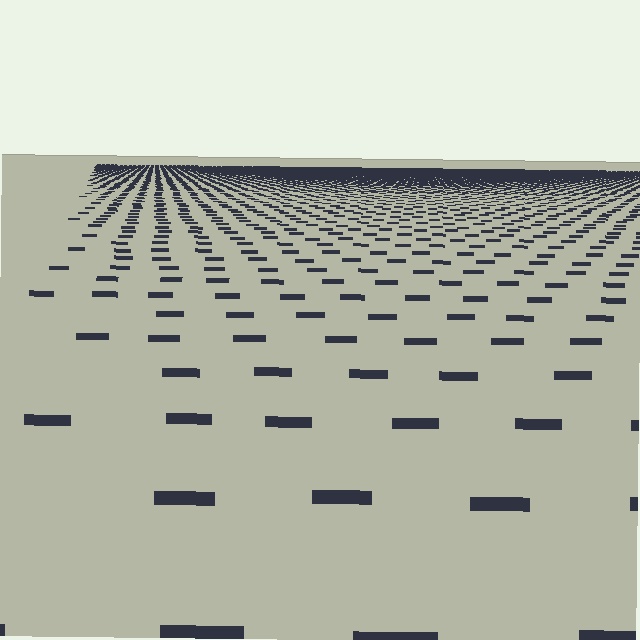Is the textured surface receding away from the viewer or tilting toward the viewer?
The surface is receding away from the viewer. Texture elements get smaller and denser toward the top.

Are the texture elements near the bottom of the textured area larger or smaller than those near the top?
Larger. Near the bottom, elements are closer to the viewer and appear at a bigger on-screen size.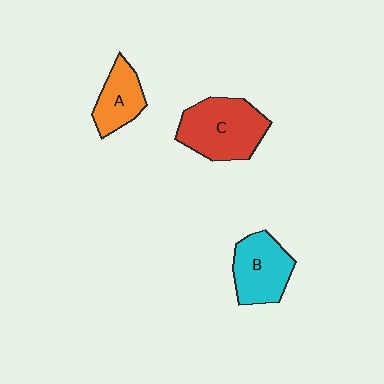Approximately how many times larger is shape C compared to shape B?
Approximately 1.3 times.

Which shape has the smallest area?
Shape A (orange).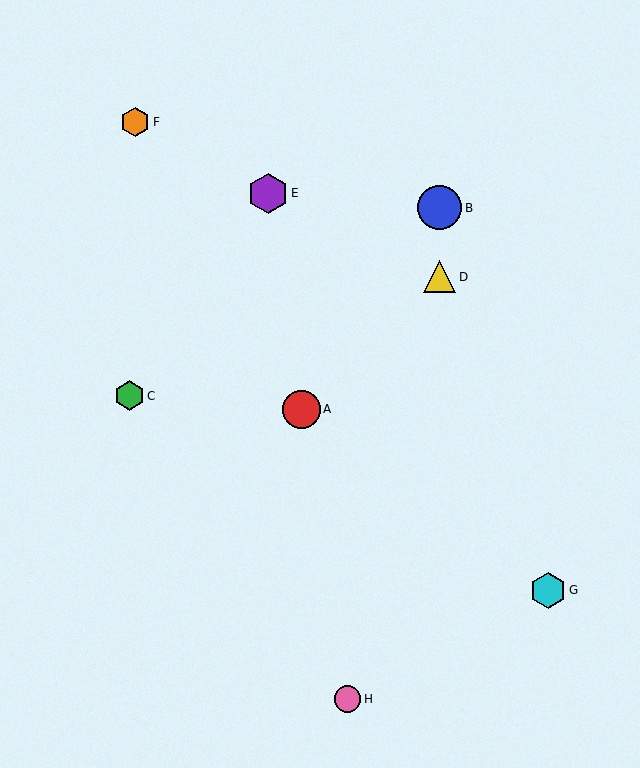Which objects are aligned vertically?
Objects B, D are aligned vertically.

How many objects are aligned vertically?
2 objects (B, D) are aligned vertically.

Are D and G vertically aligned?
No, D is at x≈440 and G is at x≈548.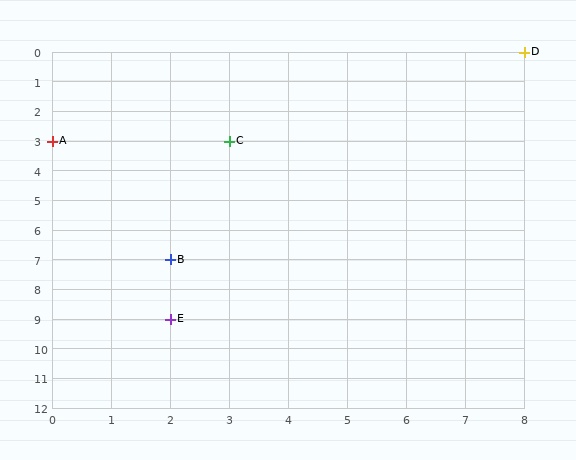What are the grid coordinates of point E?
Point E is at grid coordinates (2, 9).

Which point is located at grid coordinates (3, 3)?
Point C is at (3, 3).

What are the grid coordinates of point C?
Point C is at grid coordinates (3, 3).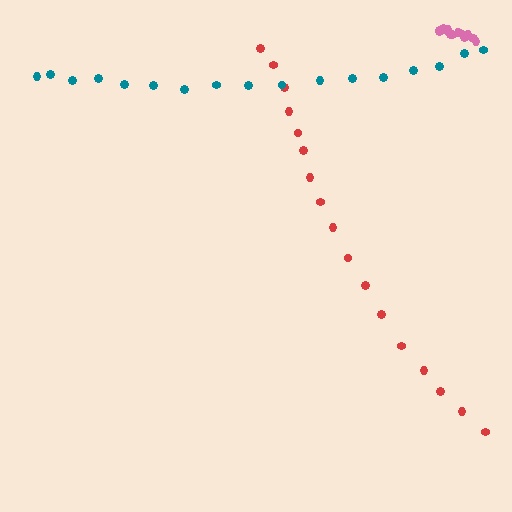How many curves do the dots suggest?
There are 3 distinct paths.